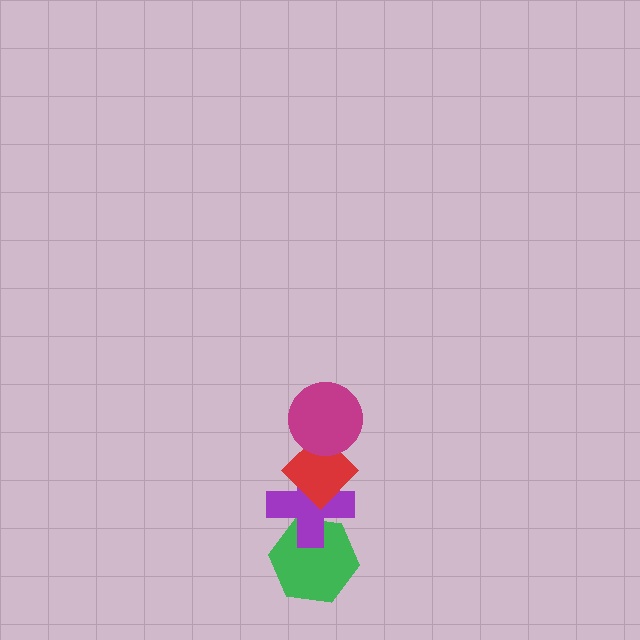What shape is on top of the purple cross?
The red diamond is on top of the purple cross.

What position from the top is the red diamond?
The red diamond is 2nd from the top.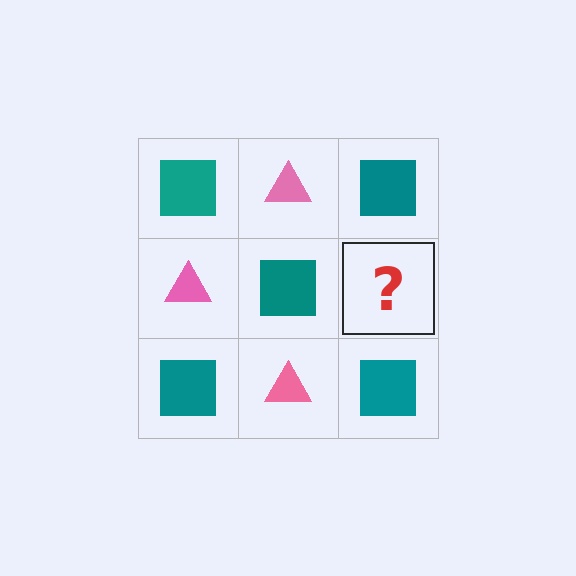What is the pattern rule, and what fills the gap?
The rule is that it alternates teal square and pink triangle in a checkerboard pattern. The gap should be filled with a pink triangle.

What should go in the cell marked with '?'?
The missing cell should contain a pink triangle.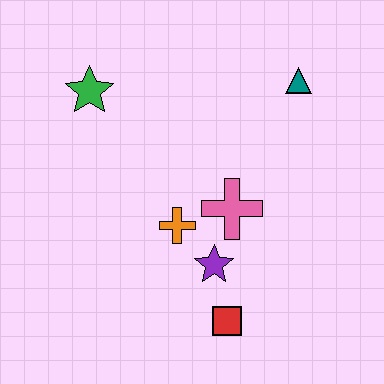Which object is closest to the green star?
The orange cross is closest to the green star.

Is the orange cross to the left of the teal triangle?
Yes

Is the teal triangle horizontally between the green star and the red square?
No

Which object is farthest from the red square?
The green star is farthest from the red square.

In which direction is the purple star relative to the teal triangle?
The purple star is below the teal triangle.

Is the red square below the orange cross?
Yes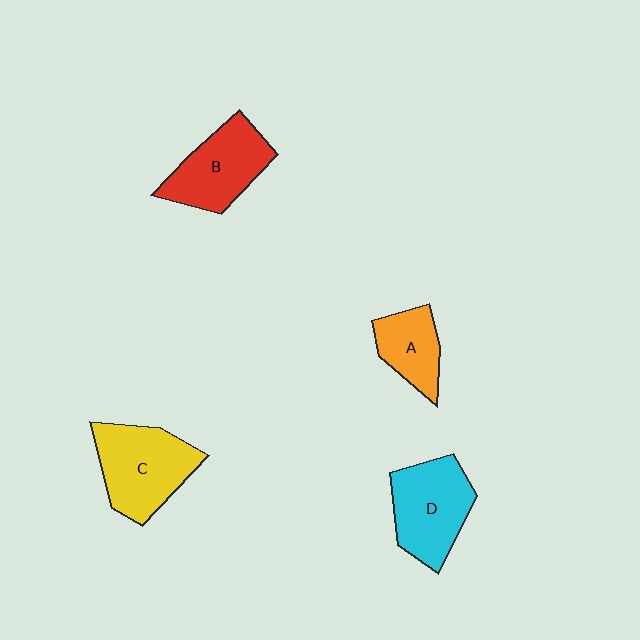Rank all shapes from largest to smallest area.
From largest to smallest: C (yellow), D (cyan), B (red), A (orange).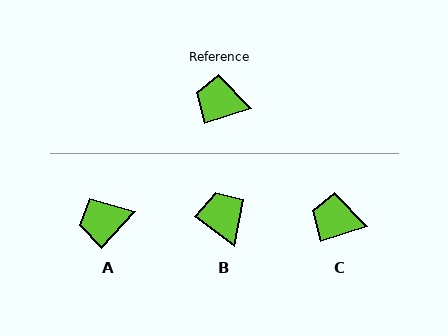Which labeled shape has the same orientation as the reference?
C.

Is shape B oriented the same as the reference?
No, it is off by about 54 degrees.